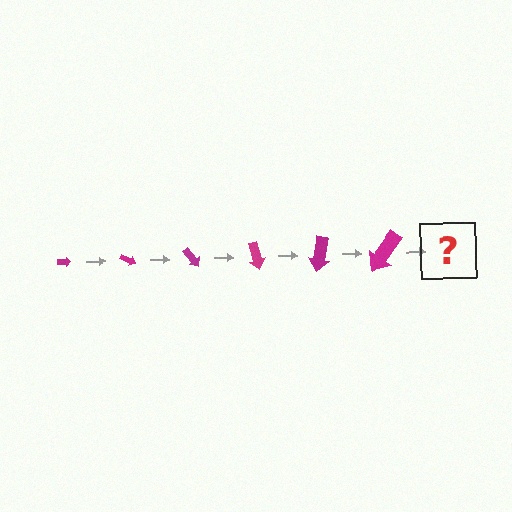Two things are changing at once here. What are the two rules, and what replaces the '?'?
The two rules are that the arrow grows larger each step and it rotates 25 degrees each step. The '?' should be an arrow, larger than the previous one and rotated 150 degrees from the start.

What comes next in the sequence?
The next element should be an arrow, larger than the previous one and rotated 150 degrees from the start.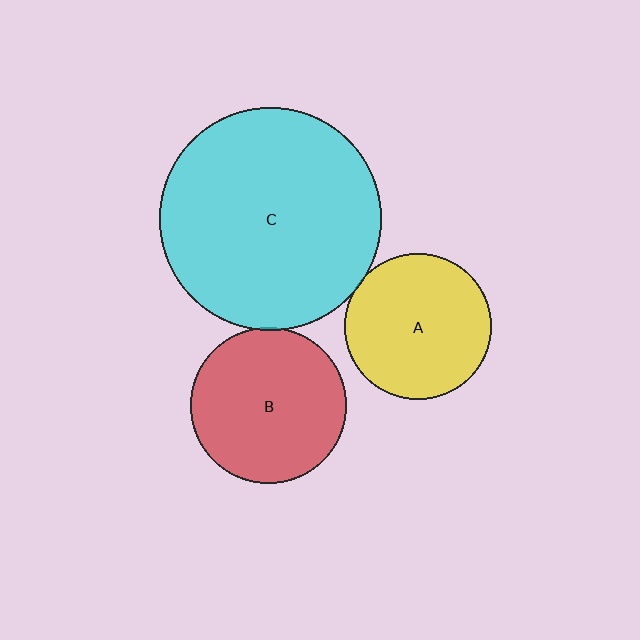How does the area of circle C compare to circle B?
Approximately 2.0 times.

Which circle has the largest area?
Circle C (cyan).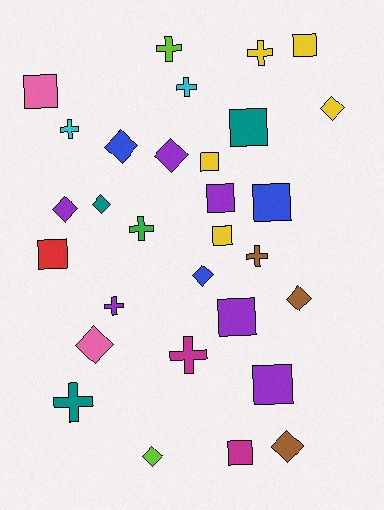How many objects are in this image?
There are 30 objects.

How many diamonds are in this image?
There are 10 diamonds.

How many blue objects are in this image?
There are 3 blue objects.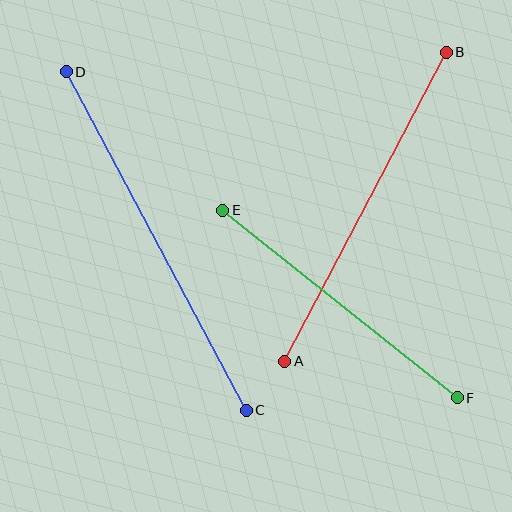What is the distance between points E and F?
The distance is approximately 300 pixels.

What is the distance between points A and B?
The distance is approximately 349 pixels.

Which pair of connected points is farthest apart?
Points C and D are farthest apart.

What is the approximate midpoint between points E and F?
The midpoint is at approximately (340, 304) pixels.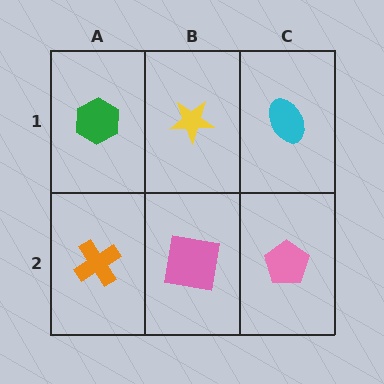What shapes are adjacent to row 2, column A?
A green hexagon (row 1, column A), a pink square (row 2, column B).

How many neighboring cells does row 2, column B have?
3.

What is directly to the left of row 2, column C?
A pink square.